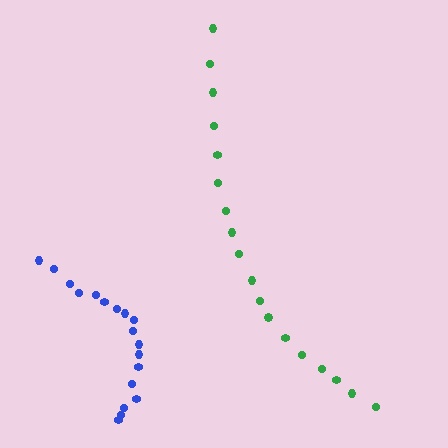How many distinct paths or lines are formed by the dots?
There are 2 distinct paths.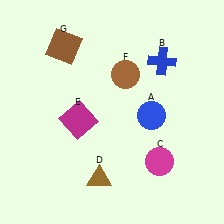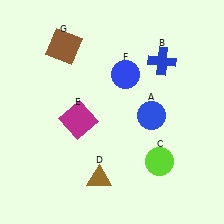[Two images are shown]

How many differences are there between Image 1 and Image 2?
There are 2 differences between the two images.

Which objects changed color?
C changed from magenta to lime. F changed from brown to blue.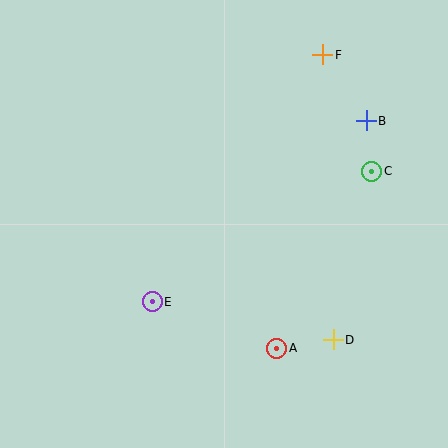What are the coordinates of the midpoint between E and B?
The midpoint between E and B is at (259, 211).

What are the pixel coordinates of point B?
Point B is at (366, 121).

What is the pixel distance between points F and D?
The distance between F and D is 285 pixels.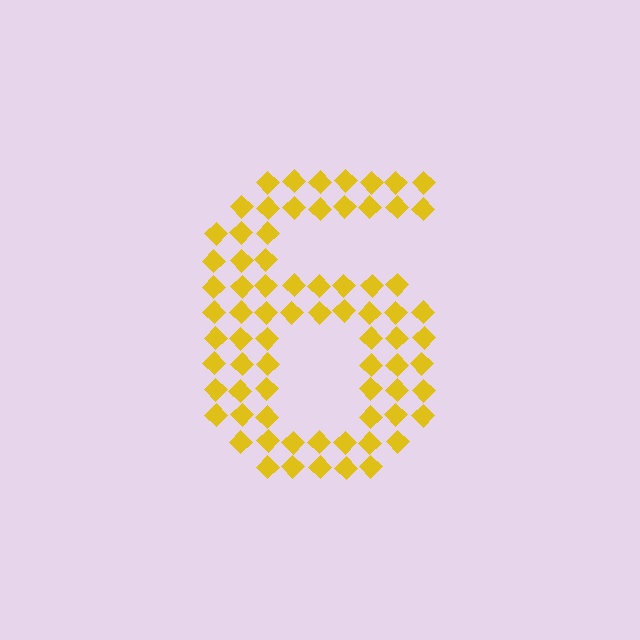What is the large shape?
The large shape is the digit 6.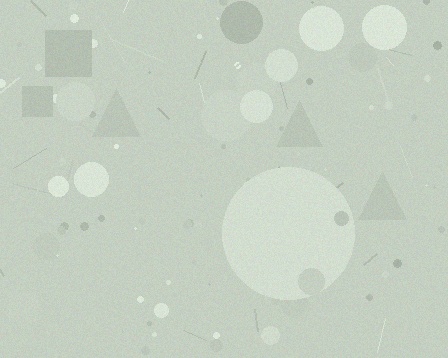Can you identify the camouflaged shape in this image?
The camouflaged shape is a circle.